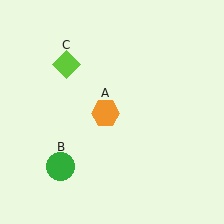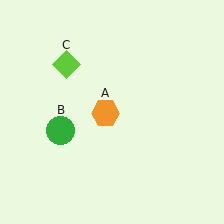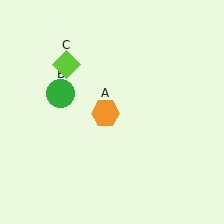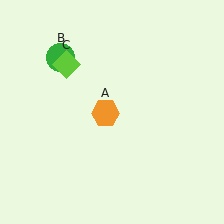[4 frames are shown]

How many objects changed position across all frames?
1 object changed position: green circle (object B).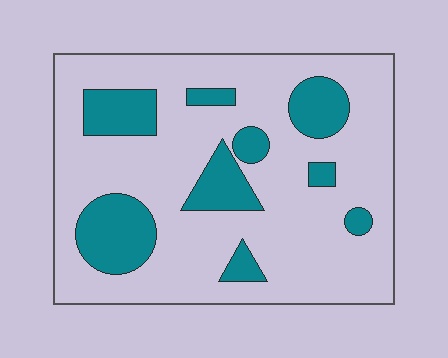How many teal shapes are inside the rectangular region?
9.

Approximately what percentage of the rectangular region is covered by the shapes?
Approximately 25%.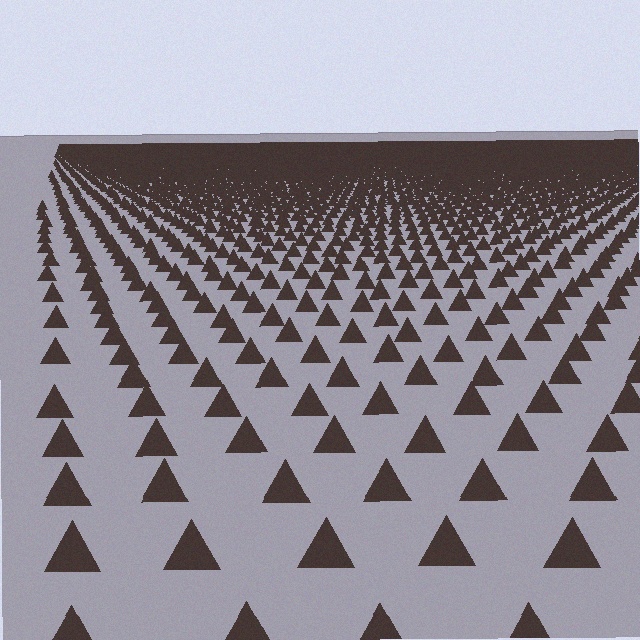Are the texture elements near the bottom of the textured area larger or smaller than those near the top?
Larger. Near the bottom, elements are closer to the viewer and appear at a bigger on-screen size.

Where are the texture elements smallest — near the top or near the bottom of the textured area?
Near the top.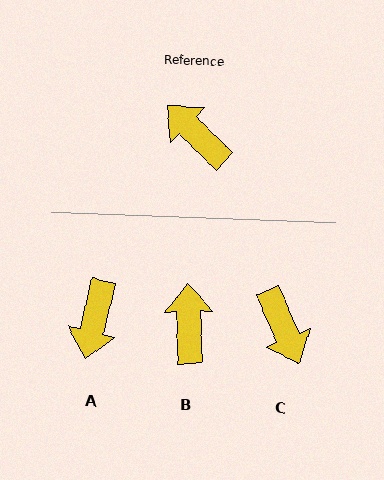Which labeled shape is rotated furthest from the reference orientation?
C, about 158 degrees away.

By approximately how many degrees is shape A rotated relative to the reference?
Approximately 121 degrees counter-clockwise.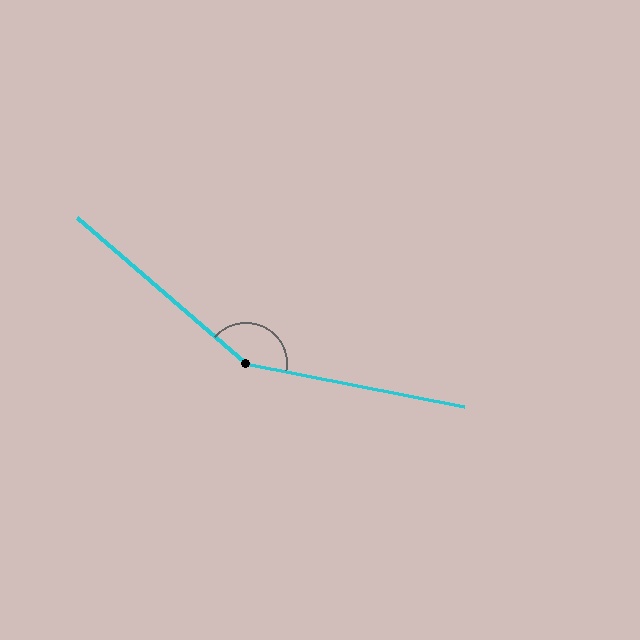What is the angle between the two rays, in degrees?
Approximately 150 degrees.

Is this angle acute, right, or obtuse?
It is obtuse.